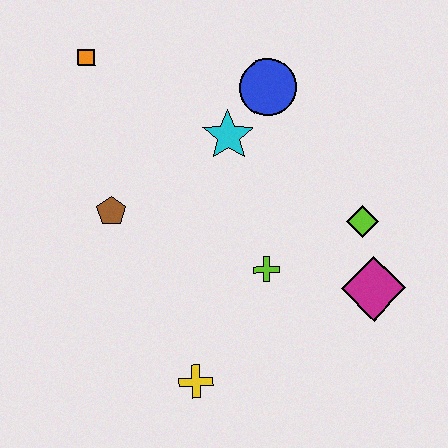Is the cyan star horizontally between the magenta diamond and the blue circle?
No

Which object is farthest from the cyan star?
The yellow cross is farthest from the cyan star.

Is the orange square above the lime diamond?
Yes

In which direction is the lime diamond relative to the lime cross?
The lime diamond is to the right of the lime cross.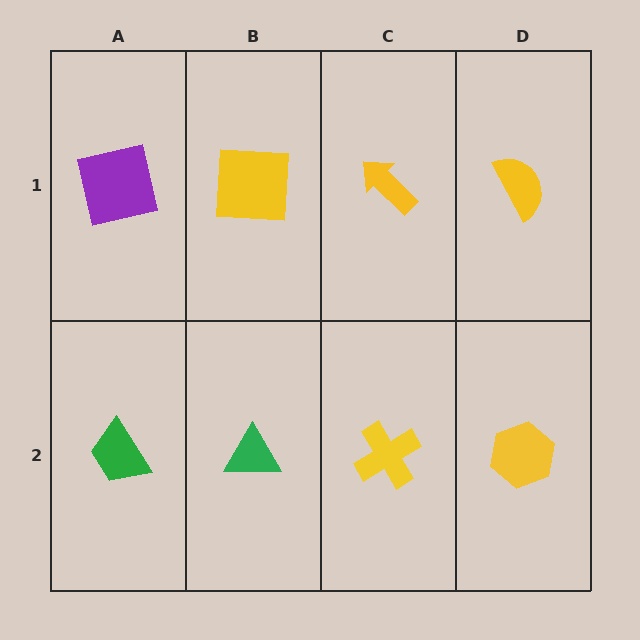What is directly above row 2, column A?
A purple square.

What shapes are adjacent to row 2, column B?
A yellow square (row 1, column B), a green trapezoid (row 2, column A), a yellow cross (row 2, column C).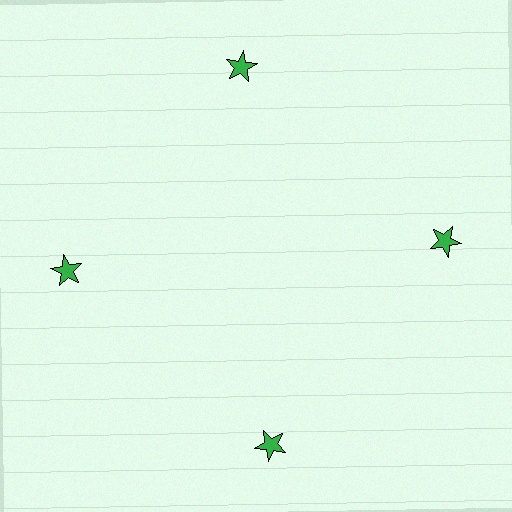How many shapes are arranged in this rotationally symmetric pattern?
There are 4 shapes, arranged in 4 groups of 1.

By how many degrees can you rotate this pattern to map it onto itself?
The pattern maps onto itself every 90 degrees of rotation.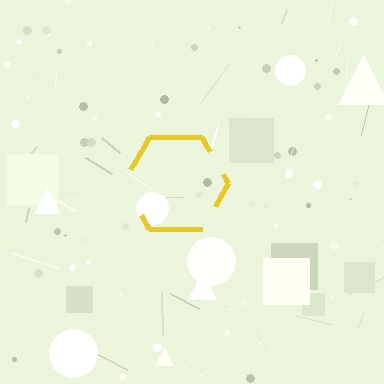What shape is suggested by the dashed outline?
The dashed outline suggests a hexagon.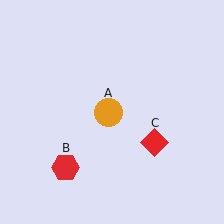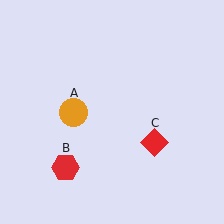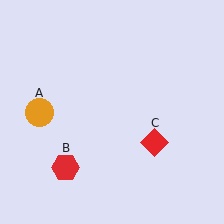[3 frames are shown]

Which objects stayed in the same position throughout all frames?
Red hexagon (object B) and red diamond (object C) remained stationary.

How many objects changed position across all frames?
1 object changed position: orange circle (object A).